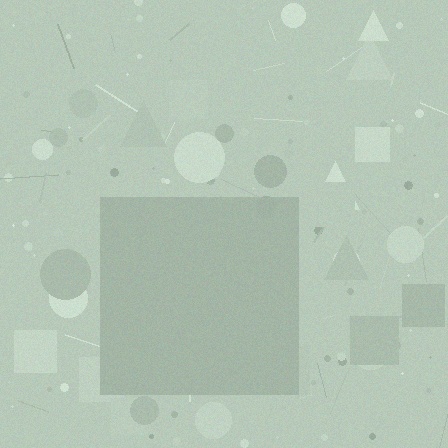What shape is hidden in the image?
A square is hidden in the image.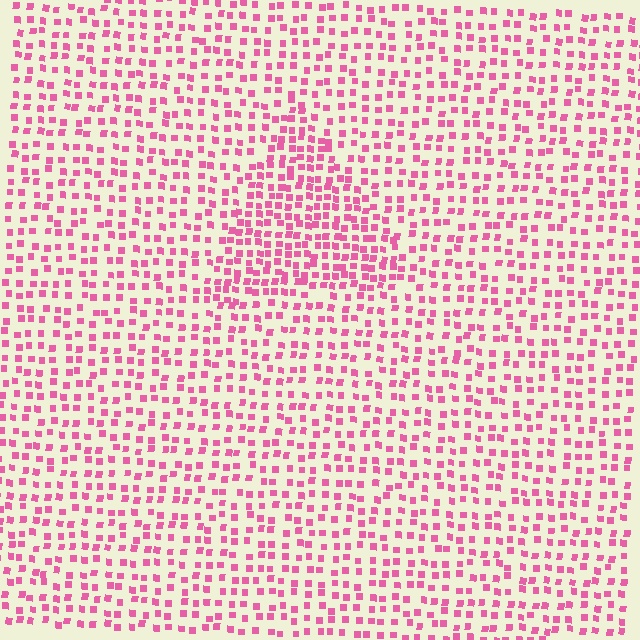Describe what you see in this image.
The image contains small pink elements arranged at two different densities. A triangle-shaped region is visible where the elements are more densely packed than the surrounding area.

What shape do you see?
I see a triangle.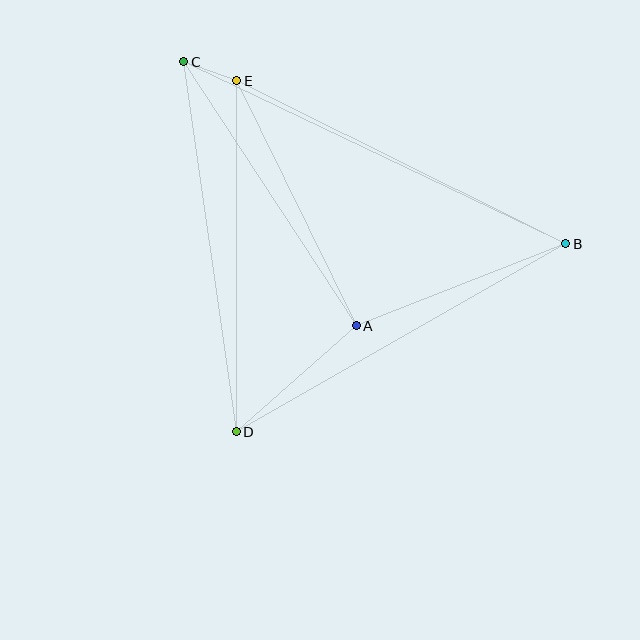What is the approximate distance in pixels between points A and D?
The distance between A and D is approximately 160 pixels.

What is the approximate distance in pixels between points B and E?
The distance between B and E is approximately 367 pixels.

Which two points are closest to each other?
Points C and E are closest to each other.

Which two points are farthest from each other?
Points B and C are farthest from each other.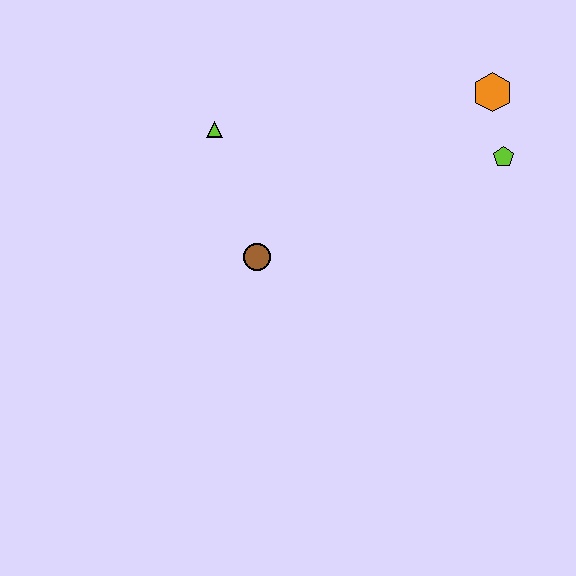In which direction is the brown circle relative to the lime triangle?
The brown circle is below the lime triangle.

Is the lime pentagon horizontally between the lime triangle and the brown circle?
No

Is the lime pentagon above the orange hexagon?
No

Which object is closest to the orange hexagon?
The lime pentagon is closest to the orange hexagon.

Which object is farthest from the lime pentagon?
The lime triangle is farthest from the lime pentagon.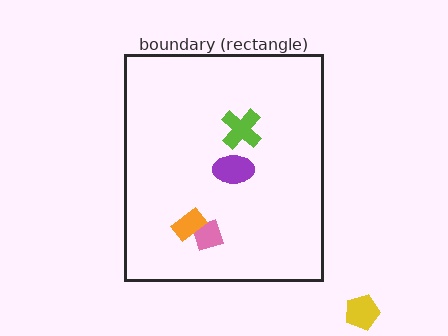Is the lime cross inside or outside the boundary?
Inside.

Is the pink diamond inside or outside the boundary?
Inside.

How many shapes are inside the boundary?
4 inside, 1 outside.